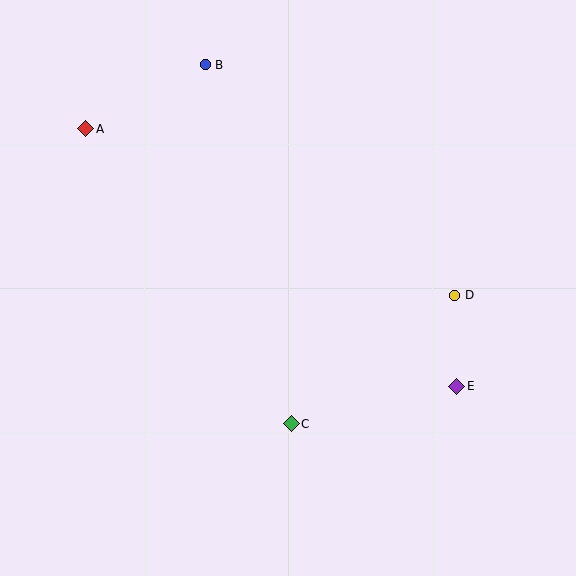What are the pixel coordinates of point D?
Point D is at (455, 295).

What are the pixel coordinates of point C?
Point C is at (291, 424).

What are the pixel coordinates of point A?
Point A is at (86, 129).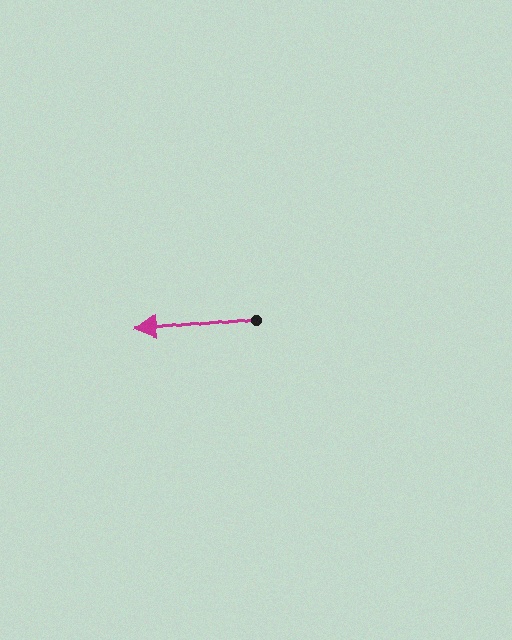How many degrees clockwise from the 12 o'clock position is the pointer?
Approximately 264 degrees.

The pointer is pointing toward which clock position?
Roughly 9 o'clock.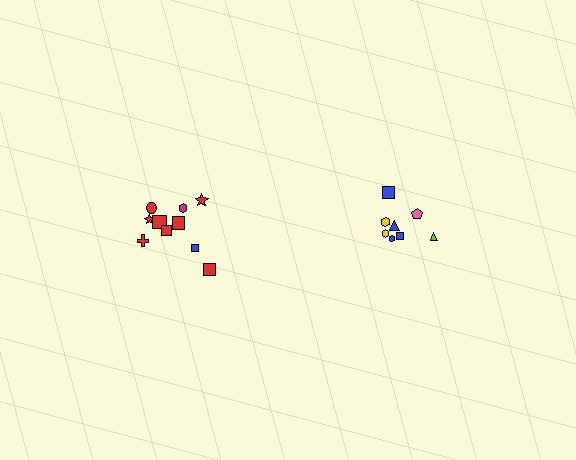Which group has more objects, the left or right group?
The left group.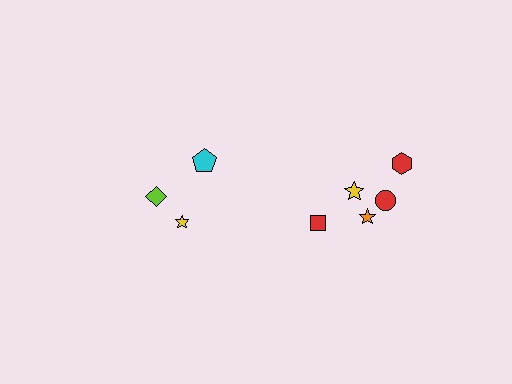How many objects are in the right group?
There are 5 objects.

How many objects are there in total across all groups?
There are 8 objects.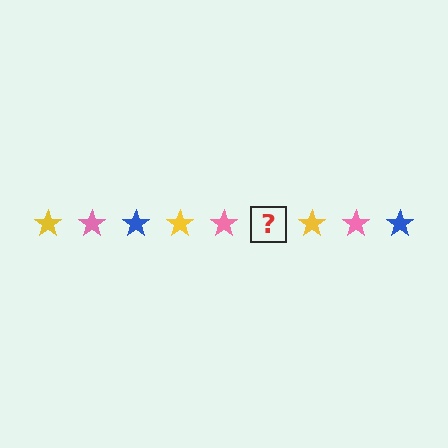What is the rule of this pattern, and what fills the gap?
The rule is that the pattern cycles through yellow, pink, blue stars. The gap should be filled with a blue star.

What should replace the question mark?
The question mark should be replaced with a blue star.